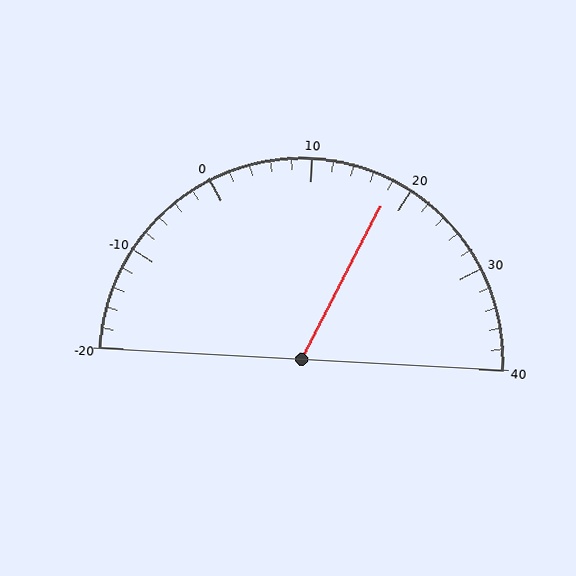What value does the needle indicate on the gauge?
The needle indicates approximately 18.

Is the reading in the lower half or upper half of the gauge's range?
The reading is in the upper half of the range (-20 to 40).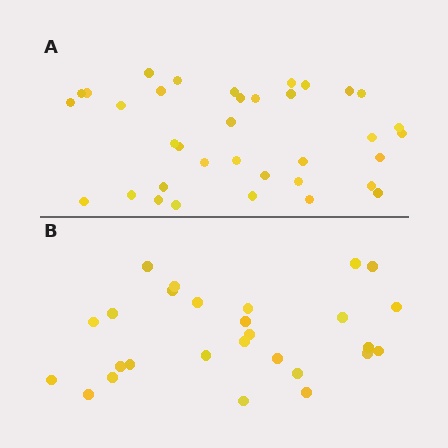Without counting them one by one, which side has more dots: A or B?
Region A (the top region) has more dots.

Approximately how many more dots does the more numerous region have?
Region A has roughly 8 or so more dots than region B.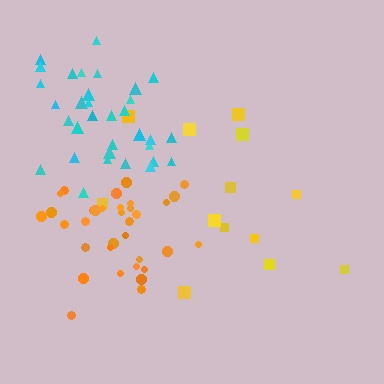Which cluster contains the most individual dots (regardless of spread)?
Orange (34).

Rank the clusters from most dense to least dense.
orange, cyan, yellow.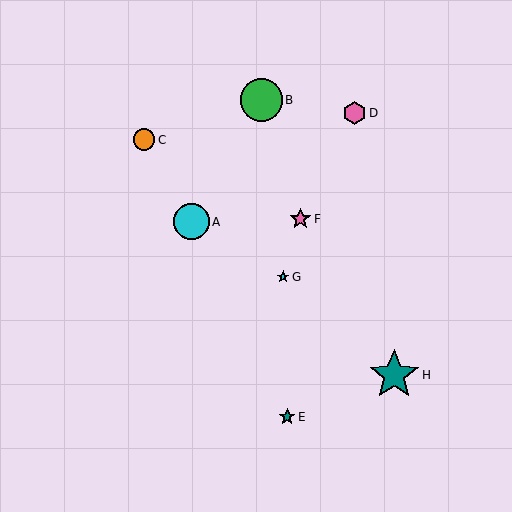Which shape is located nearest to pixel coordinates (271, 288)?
The cyan star (labeled G) at (283, 277) is nearest to that location.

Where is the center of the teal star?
The center of the teal star is at (394, 375).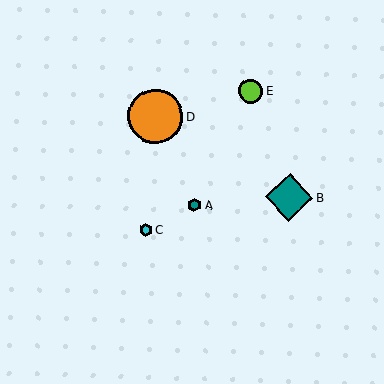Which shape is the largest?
The orange circle (labeled D) is the largest.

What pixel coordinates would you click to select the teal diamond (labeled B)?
Click at (289, 197) to select the teal diamond B.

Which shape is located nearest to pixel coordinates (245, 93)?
The lime circle (labeled E) at (251, 91) is nearest to that location.